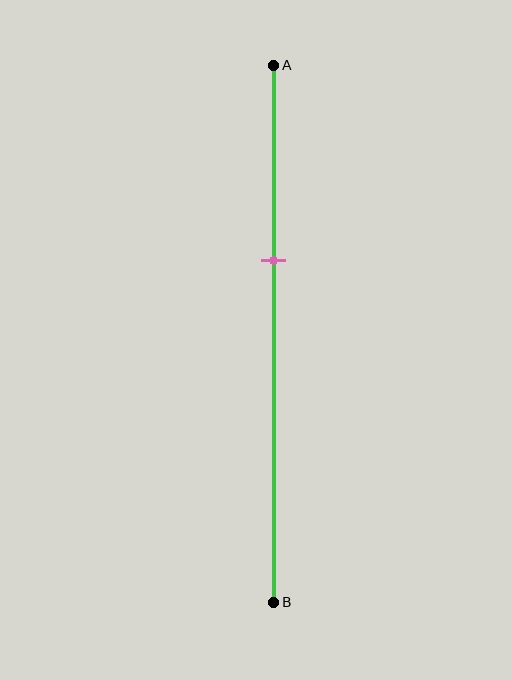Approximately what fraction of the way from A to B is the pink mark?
The pink mark is approximately 35% of the way from A to B.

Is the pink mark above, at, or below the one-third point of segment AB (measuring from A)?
The pink mark is below the one-third point of segment AB.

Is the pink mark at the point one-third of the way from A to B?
No, the mark is at about 35% from A, not at the 33% one-third point.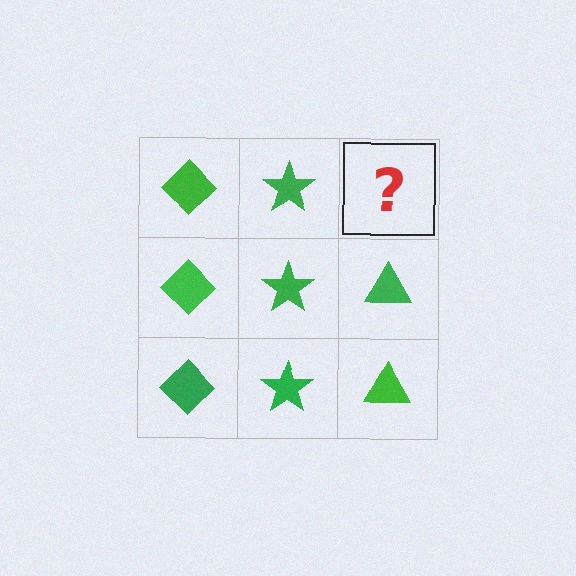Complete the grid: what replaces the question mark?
The question mark should be replaced with a green triangle.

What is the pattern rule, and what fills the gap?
The rule is that each column has a consistent shape. The gap should be filled with a green triangle.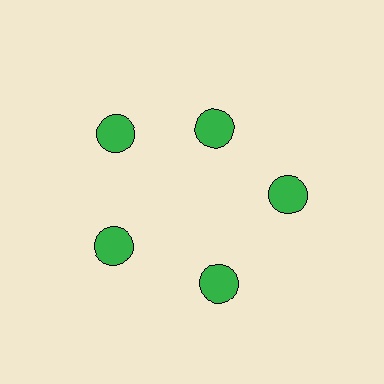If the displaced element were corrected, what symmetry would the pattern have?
It would have 5-fold rotational symmetry — the pattern would map onto itself every 72 degrees.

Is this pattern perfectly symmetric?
No. The 5 green circles are arranged in a ring, but one element near the 1 o'clock position is pulled inward toward the center, breaking the 5-fold rotational symmetry.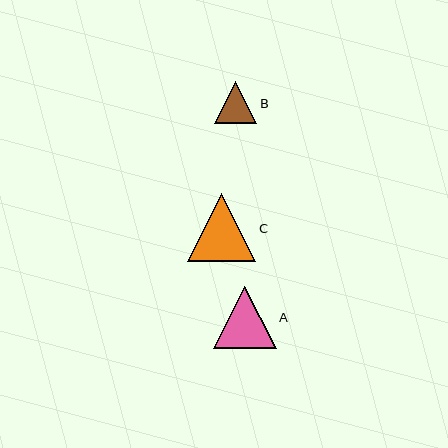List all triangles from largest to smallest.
From largest to smallest: C, A, B.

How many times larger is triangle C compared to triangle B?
Triangle C is approximately 1.6 times the size of triangle B.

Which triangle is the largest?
Triangle C is the largest with a size of approximately 68 pixels.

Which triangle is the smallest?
Triangle B is the smallest with a size of approximately 42 pixels.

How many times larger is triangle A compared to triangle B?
Triangle A is approximately 1.5 times the size of triangle B.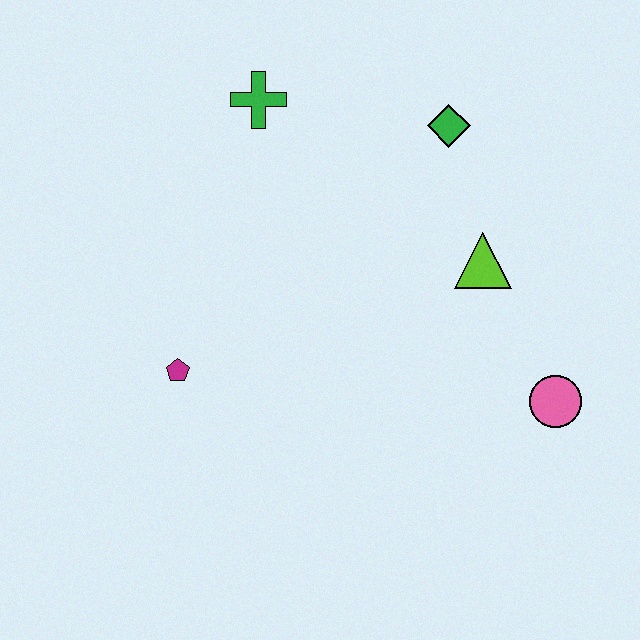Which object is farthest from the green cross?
The pink circle is farthest from the green cross.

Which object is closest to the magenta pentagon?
The green cross is closest to the magenta pentagon.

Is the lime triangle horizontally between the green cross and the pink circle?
Yes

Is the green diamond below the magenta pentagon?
No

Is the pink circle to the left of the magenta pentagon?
No